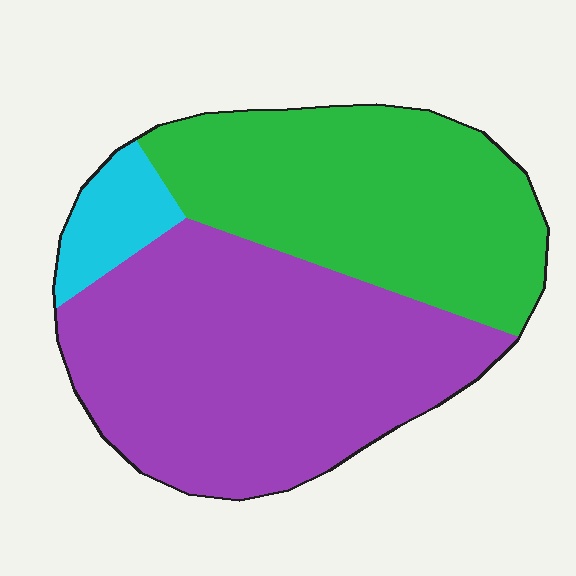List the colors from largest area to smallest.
From largest to smallest: purple, green, cyan.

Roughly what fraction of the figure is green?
Green covers roughly 40% of the figure.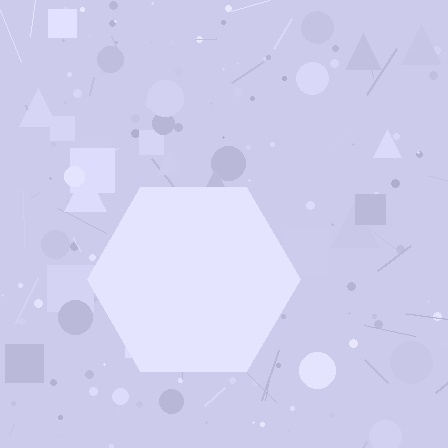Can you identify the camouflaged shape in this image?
The camouflaged shape is a hexagon.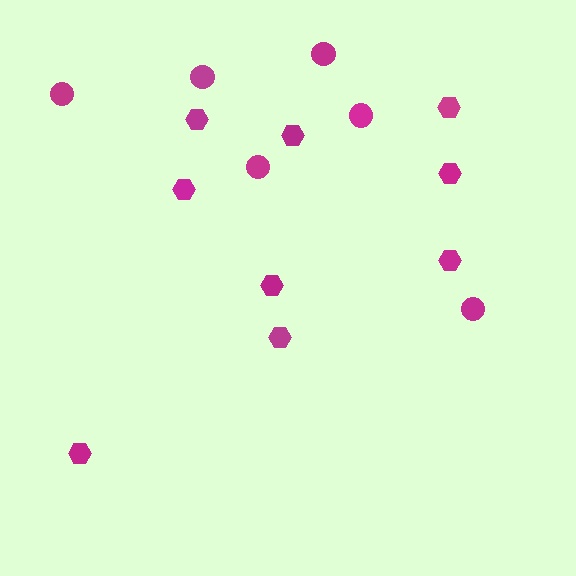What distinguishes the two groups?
There are 2 groups: one group of circles (6) and one group of hexagons (9).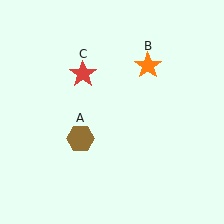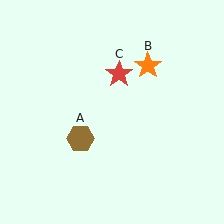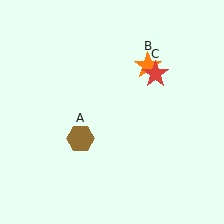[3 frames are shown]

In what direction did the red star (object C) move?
The red star (object C) moved right.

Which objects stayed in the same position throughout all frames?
Brown hexagon (object A) and orange star (object B) remained stationary.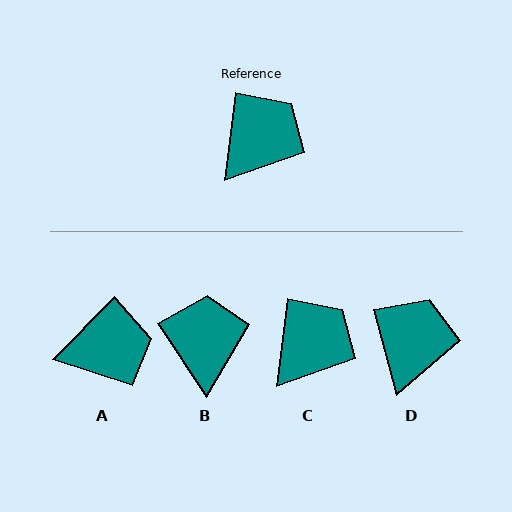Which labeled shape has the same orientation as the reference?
C.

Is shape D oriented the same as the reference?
No, it is off by about 22 degrees.